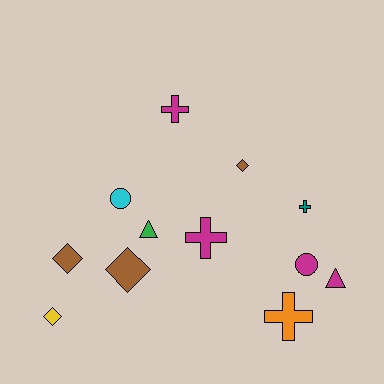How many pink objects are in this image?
There are no pink objects.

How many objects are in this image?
There are 12 objects.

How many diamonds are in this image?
There are 4 diamonds.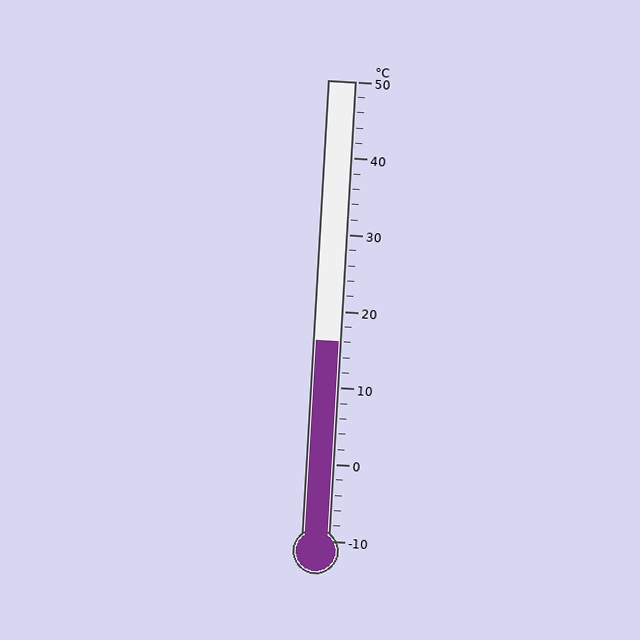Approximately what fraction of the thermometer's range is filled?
The thermometer is filled to approximately 45% of its range.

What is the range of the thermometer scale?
The thermometer scale ranges from -10°C to 50°C.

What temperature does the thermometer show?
The thermometer shows approximately 16°C.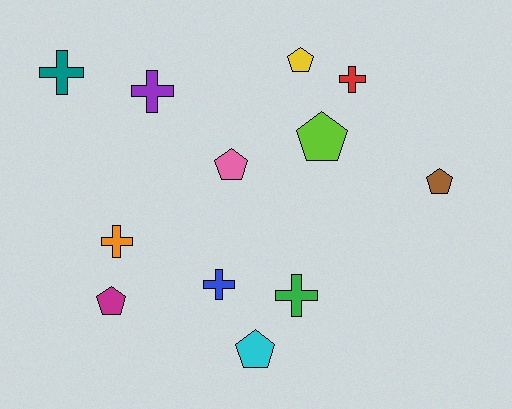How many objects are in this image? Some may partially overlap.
There are 12 objects.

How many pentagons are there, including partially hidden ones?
There are 6 pentagons.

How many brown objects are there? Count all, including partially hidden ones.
There is 1 brown object.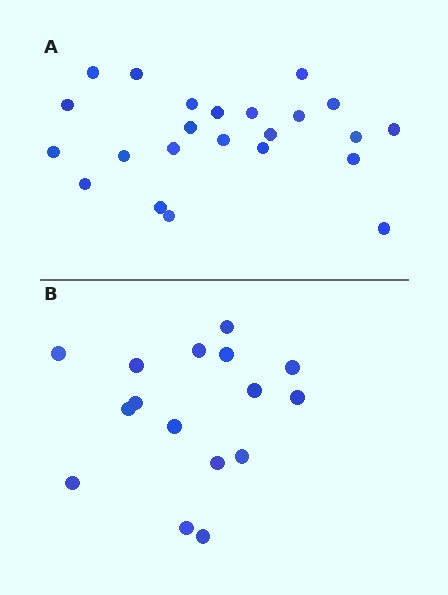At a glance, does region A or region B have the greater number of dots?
Region A (the top region) has more dots.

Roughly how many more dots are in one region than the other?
Region A has roughly 8 or so more dots than region B.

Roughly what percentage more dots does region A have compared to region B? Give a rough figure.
About 45% more.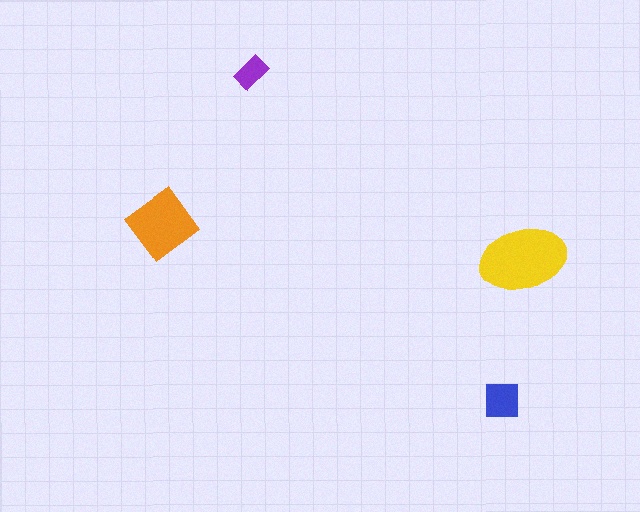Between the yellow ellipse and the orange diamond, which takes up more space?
The yellow ellipse.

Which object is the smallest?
The purple rectangle.